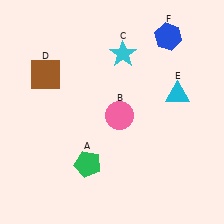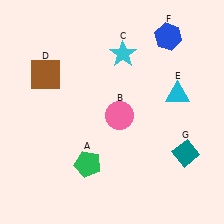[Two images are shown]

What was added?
A teal diamond (G) was added in Image 2.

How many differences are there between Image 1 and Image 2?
There is 1 difference between the two images.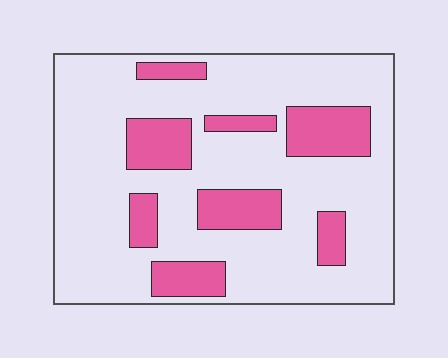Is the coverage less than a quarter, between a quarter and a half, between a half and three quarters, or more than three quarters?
Less than a quarter.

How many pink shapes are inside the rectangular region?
8.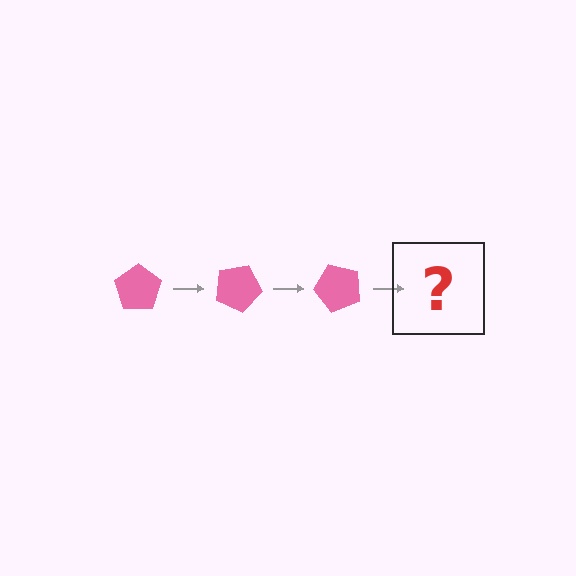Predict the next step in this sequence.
The next step is a pink pentagon rotated 75 degrees.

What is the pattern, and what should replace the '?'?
The pattern is that the pentagon rotates 25 degrees each step. The '?' should be a pink pentagon rotated 75 degrees.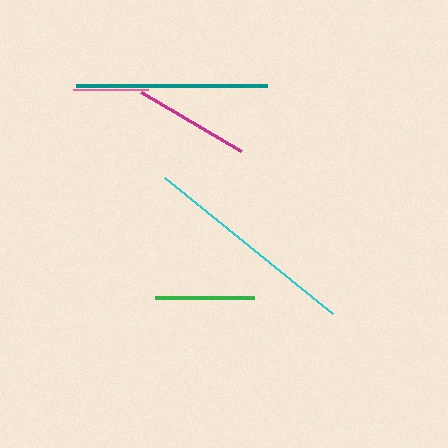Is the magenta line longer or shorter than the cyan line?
The cyan line is longer than the magenta line.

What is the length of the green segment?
The green segment is approximately 99 pixels long.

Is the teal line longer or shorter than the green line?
The teal line is longer than the green line.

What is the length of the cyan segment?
The cyan segment is approximately 216 pixels long.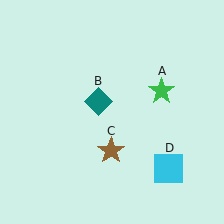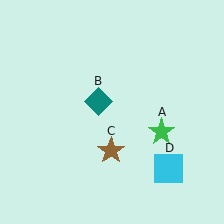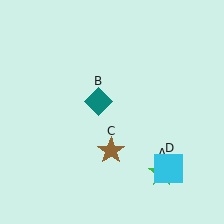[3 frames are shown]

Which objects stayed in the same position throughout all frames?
Teal diamond (object B) and brown star (object C) and cyan square (object D) remained stationary.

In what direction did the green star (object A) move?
The green star (object A) moved down.